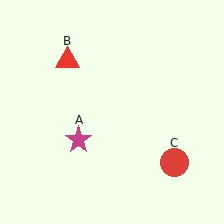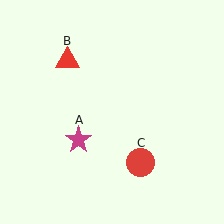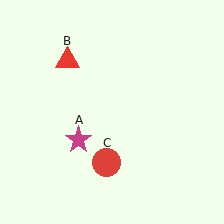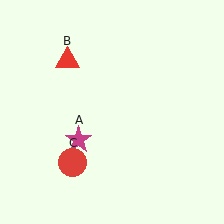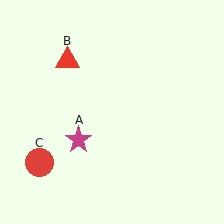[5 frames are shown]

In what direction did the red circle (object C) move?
The red circle (object C) moved left.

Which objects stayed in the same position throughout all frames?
Magenta star (object A) and red triangle (object B) remained stationary.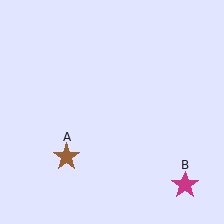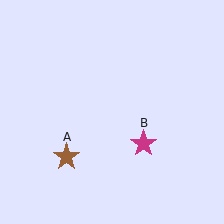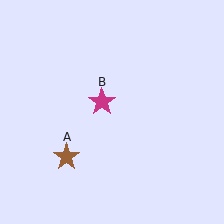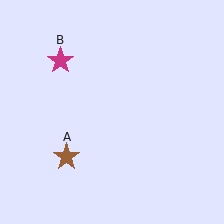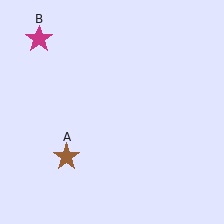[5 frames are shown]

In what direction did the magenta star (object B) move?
The magenta star (object B) moved up and to the left.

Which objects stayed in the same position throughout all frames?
Brown star (object A) remained stationary.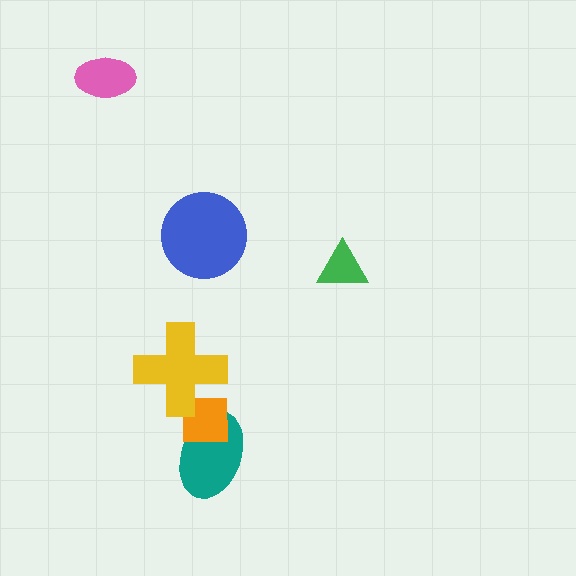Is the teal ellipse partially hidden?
Yes, it is partially covered by another shape.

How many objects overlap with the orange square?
2 objects overlap with the orange square.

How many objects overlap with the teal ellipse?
1 object overlaps with the teal ellipse.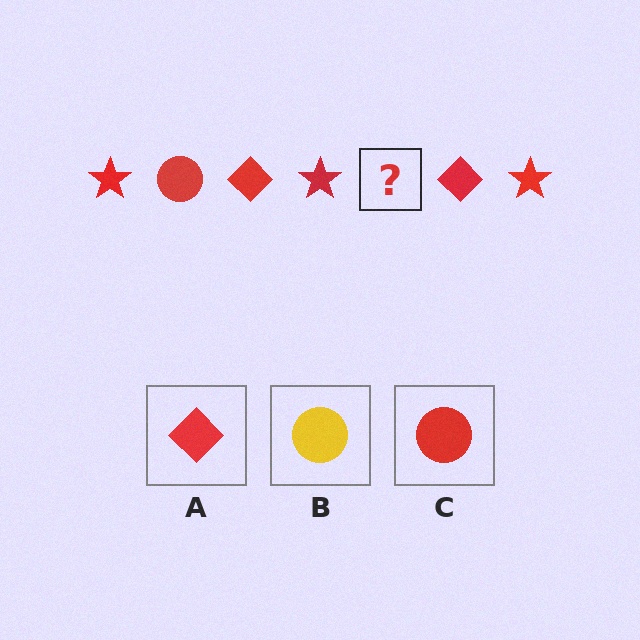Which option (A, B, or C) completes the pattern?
C.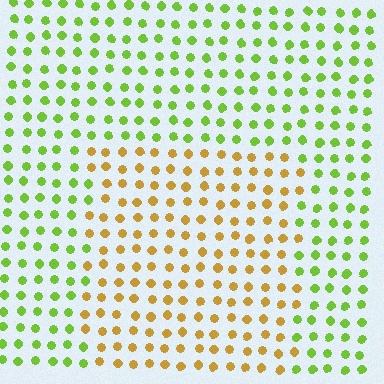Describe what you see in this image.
The image is filled with small lime elements in a uniform arrangement. A rectangle-shaped region is visible where the elements are tinted to a slightly different hue, forming a subtle color boundary.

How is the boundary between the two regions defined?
The boundary is defined purely by a slight shift in hue (about 53 degrees). Spacing, size, and orientation are identical on both sides.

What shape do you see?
I see a rectangle.